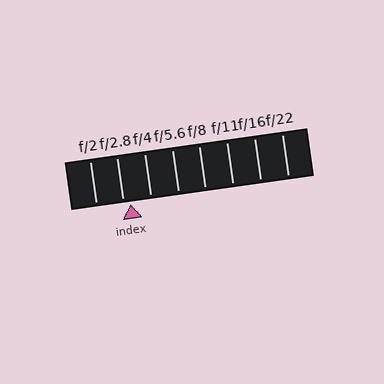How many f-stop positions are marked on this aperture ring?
There are 8 f-stop positions marked.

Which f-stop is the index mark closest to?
The index mark is closest to f/2.8.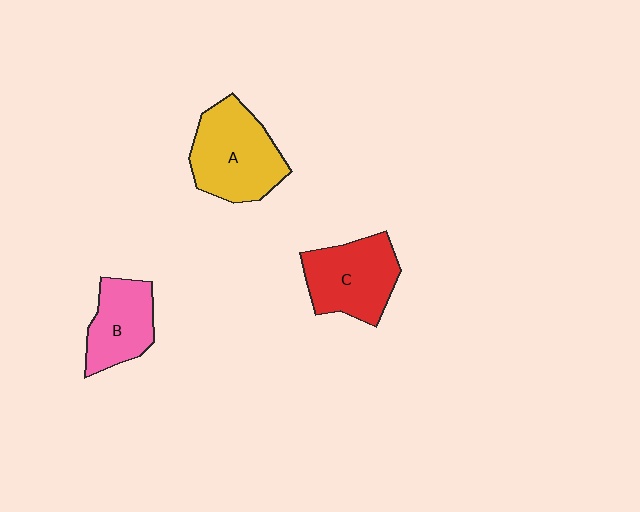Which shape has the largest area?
Shape A (yellow).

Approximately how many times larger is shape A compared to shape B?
Approximately 1.4 times.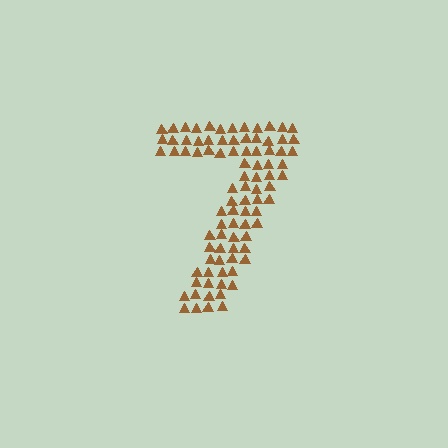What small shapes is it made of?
It is made of small triangles.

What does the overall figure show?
The overall figure shows the digit 7.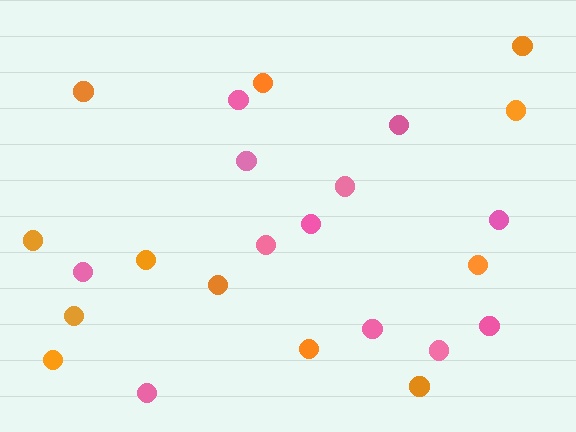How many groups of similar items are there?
There are 2 groups: one group of orange circles (12) and one group of pink circles (12).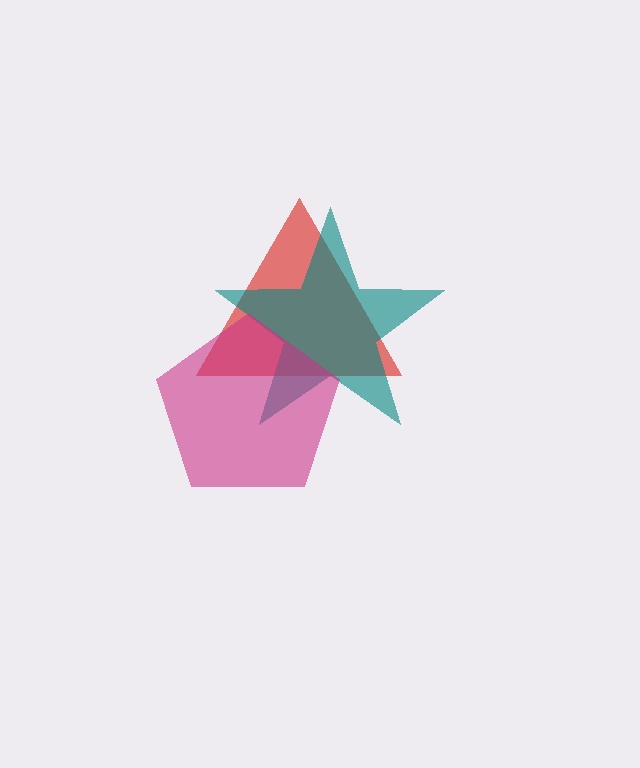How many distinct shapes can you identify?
There are 3 distinct shapes: a red triangle, a teal star, a magenta pentagon.